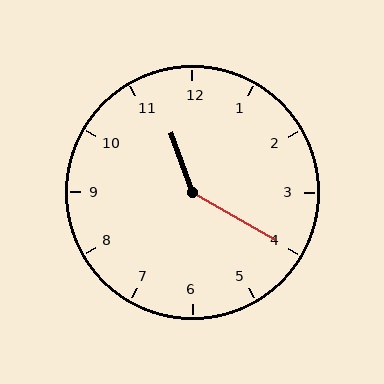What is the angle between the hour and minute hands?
Approximately 140 degrees.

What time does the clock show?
11:20.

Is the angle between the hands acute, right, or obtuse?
It is obtuse.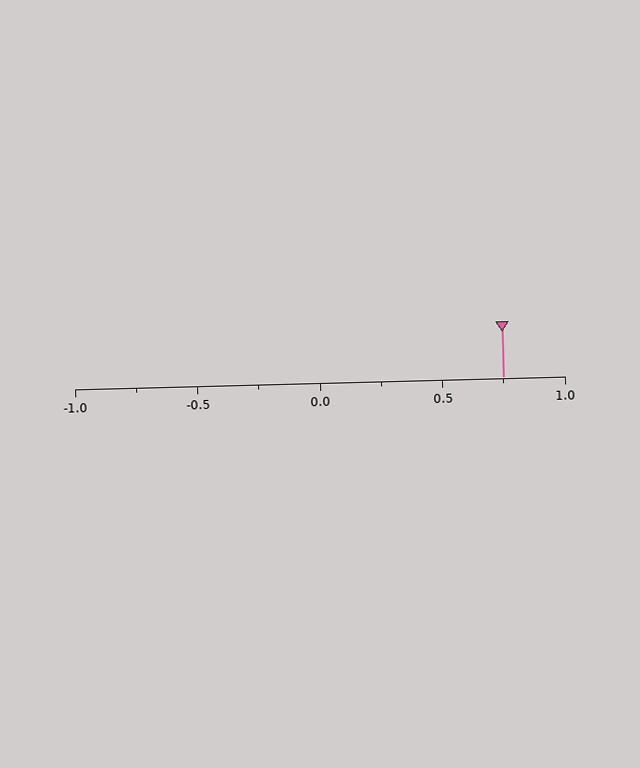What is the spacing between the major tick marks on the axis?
The major ticks are spaced 0.5 apart.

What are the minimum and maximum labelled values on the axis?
The axis runs from -1.0 to 1.0.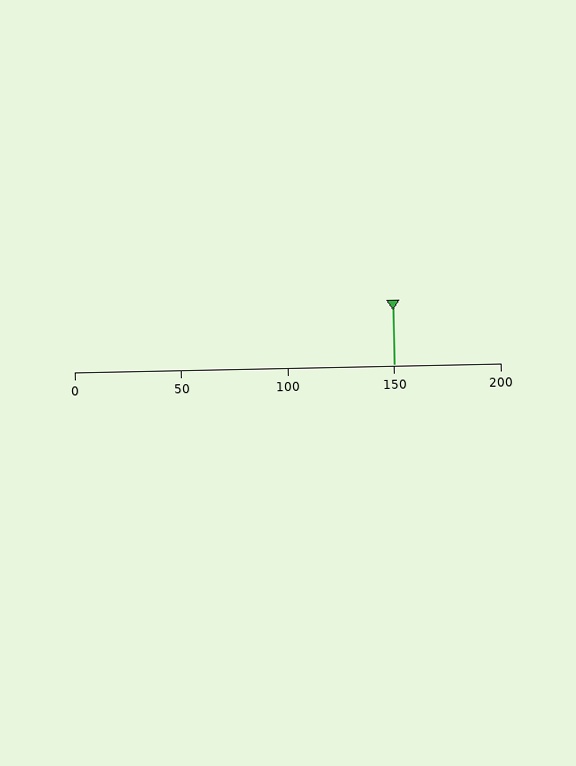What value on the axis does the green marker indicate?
The marker indicates approximately 150.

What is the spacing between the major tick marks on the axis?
The major ticks are spaced 50 apart.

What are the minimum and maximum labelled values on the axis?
The axis runs from 0 to 200.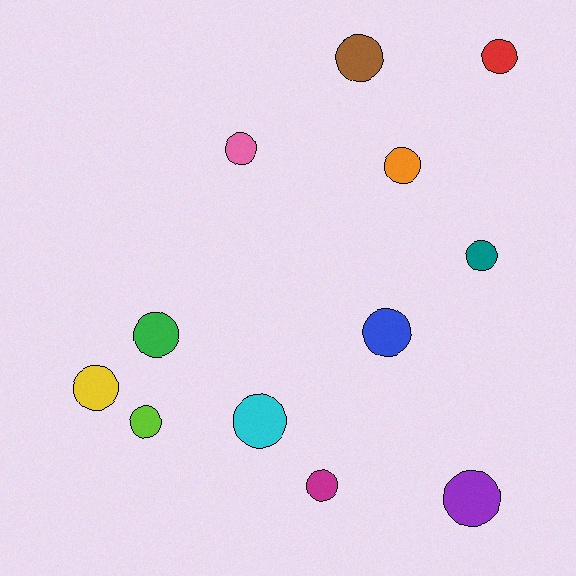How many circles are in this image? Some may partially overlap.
There are 12 circles.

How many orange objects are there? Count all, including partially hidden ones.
There is 1 orange object.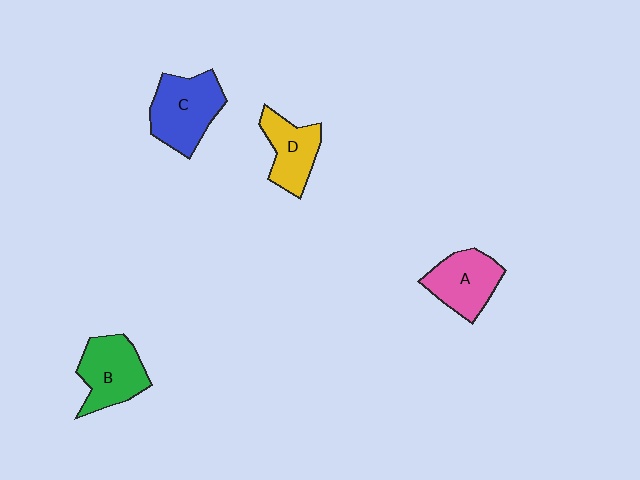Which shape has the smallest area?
Shape D (yellow).